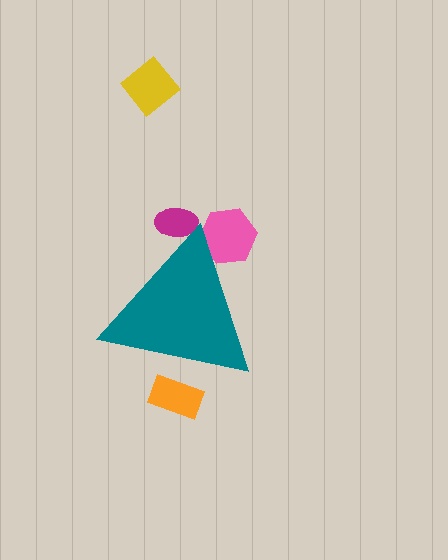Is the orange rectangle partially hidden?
Yes, the orange rectangle is partially hidden behind the teal triangle.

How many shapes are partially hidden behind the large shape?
3 shapes are partially hidden.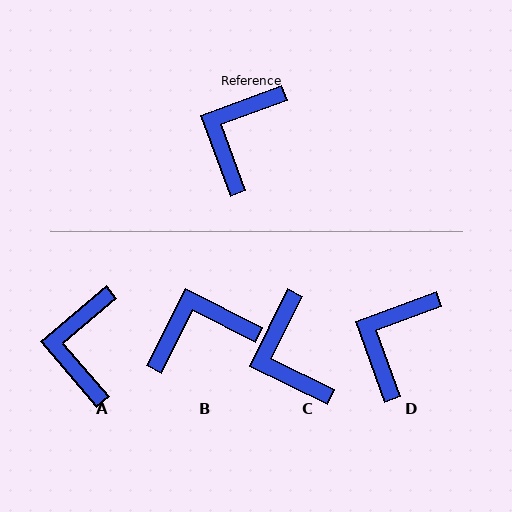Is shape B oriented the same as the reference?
No, it is off by about 47 degrees.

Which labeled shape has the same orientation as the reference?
D.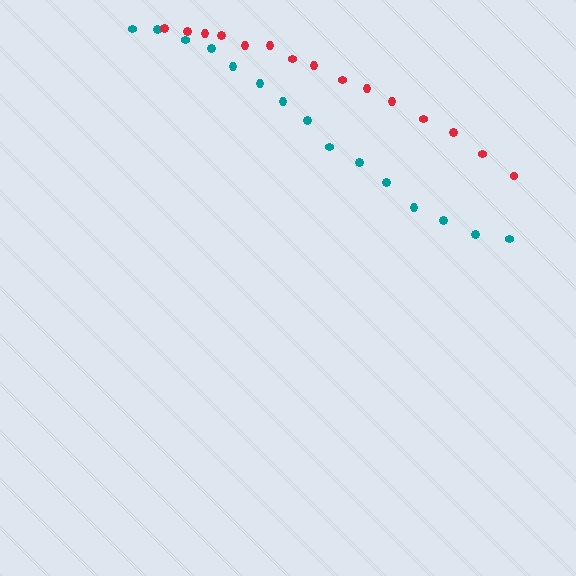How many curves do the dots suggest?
There are 2 distinct paths.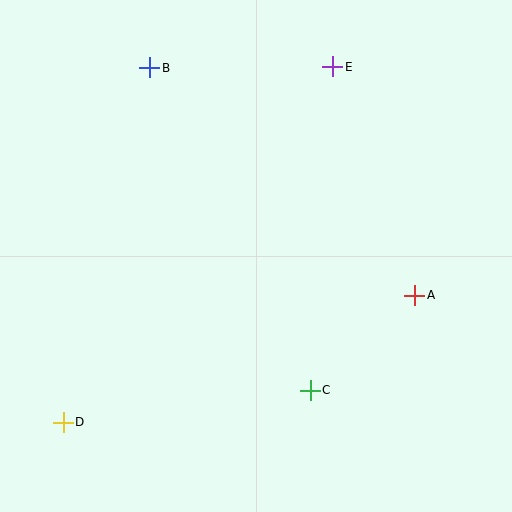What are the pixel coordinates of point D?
Point D is at (63, 422).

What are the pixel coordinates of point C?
Point C is at (310, 390).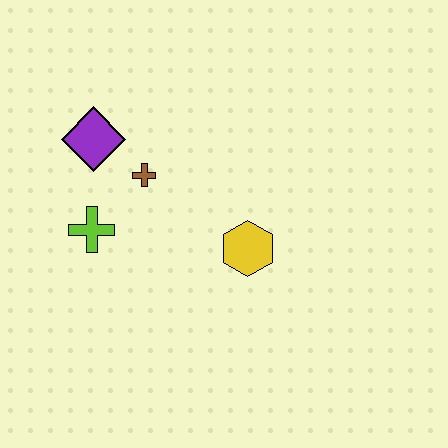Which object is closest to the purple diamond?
The brown cross is closest to the purple diamond.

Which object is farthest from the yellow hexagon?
The purple diamond is farthest from the yellow hexagon.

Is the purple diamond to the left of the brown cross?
Yes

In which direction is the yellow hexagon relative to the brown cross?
The yellow hexagon is to the right of the brown cross.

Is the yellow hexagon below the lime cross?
Yes